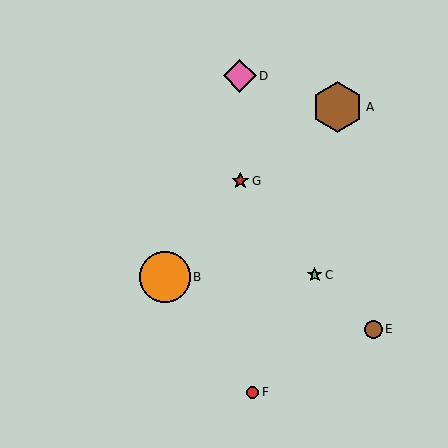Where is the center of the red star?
The center of the red star is at (240, 181).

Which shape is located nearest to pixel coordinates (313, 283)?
The lime star (labeled C) at (315, 275) is nearest to that location.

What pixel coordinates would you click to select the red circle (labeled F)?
Click at (253, 392) to select the red circle F.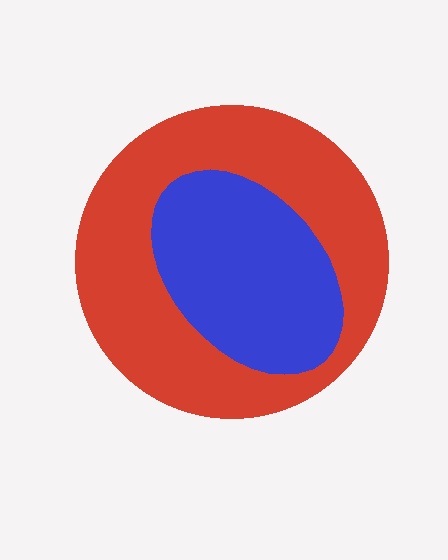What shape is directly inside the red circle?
The blue ellipse.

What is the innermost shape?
The blue ellipse.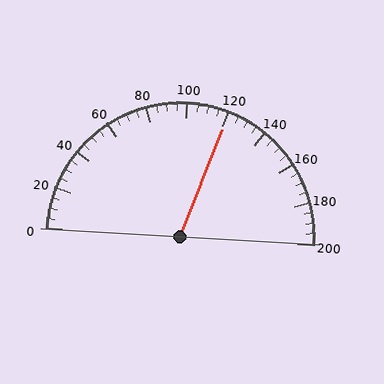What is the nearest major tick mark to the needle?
The nearest major tick mark is 120.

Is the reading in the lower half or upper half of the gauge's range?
The reading is in the upper half of the range (0 to 200).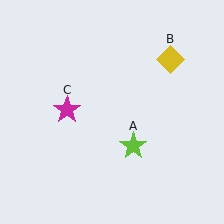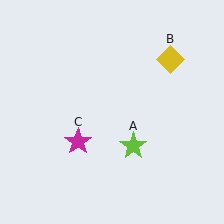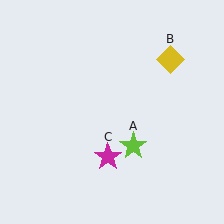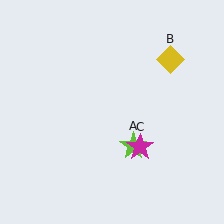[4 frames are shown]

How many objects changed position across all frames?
1 object changed position: magenta star (object C).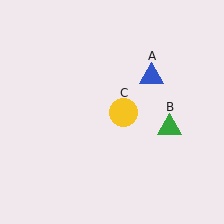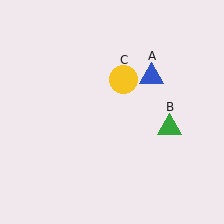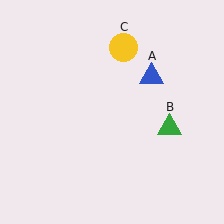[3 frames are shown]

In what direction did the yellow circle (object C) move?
The yellow circle (object C) moved up.